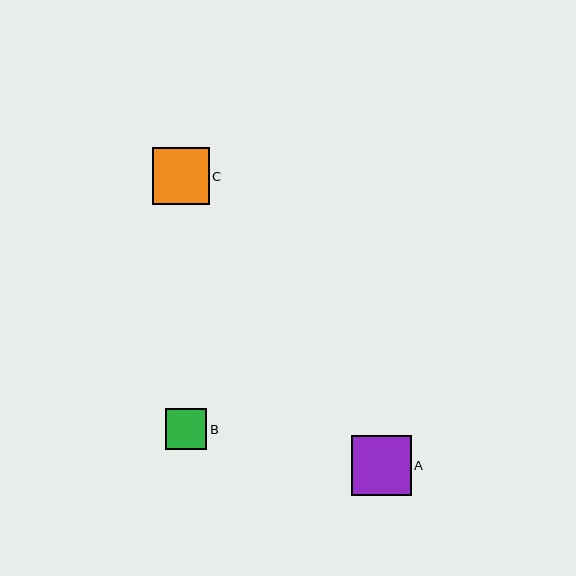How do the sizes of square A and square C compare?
Square A and square C are approximately the same size.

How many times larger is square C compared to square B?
Square C is approximately 1.4 times the size of square B.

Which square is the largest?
Square A is the largest with a size of approximately 60 pixels.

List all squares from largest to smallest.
From largest to smallest: A, C, B.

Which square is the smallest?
Square B is the smallest with a size of approximately 41 pixels.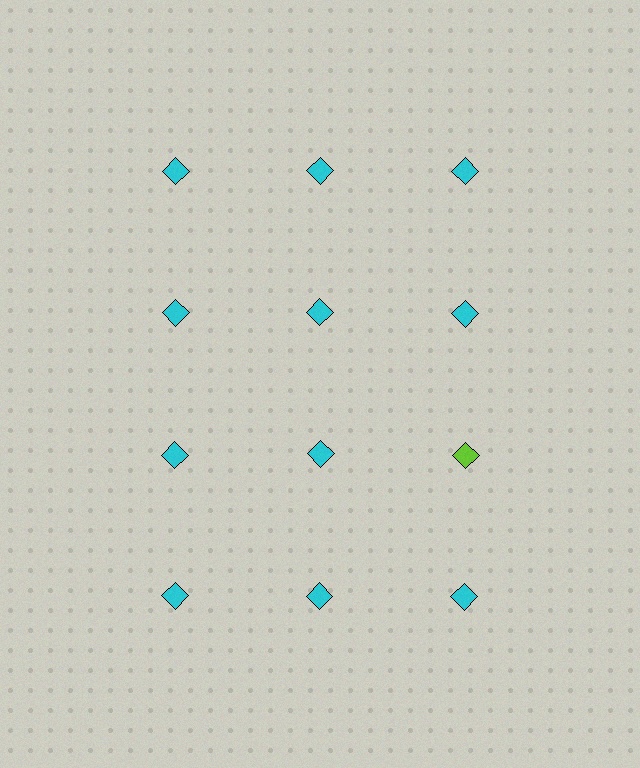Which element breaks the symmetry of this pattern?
The lime diamond in the third row, center column breaks the symmetry. All other shapes are cyan diamonds.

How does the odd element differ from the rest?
It has a different color: lime instead of cyan.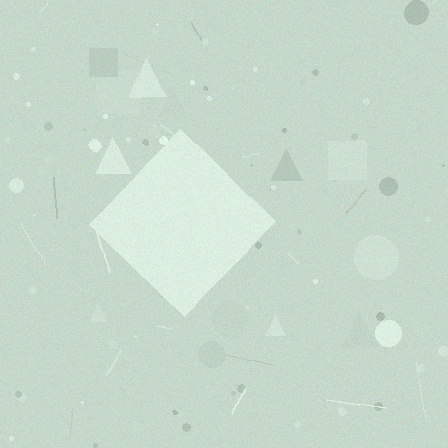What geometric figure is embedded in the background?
A diamond is embedded in the background.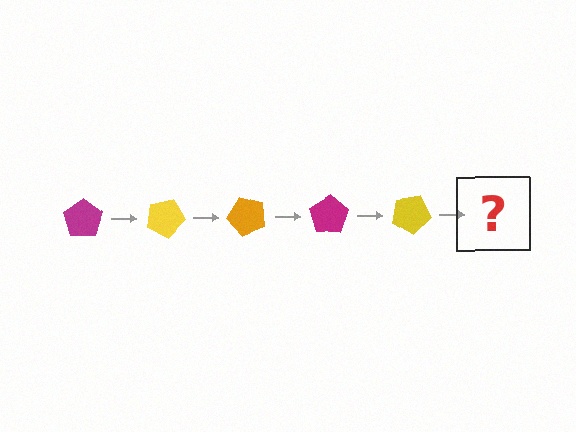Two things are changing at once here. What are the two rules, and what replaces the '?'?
The two rules are that it rotates 25 degrees each step and the color cycles through magenta, yellow, and orange. The '?' should be an orange pentagon, rotated 125 degrees from the start.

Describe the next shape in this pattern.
It should be an orange pentagon, rotated 125 degrees from the start.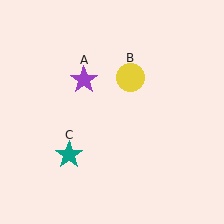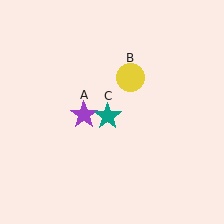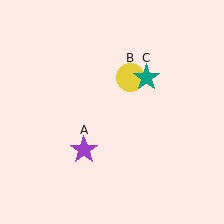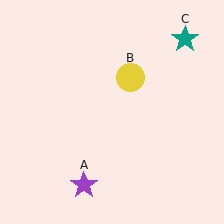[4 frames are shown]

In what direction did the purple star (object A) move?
The purple star (object A) moved down.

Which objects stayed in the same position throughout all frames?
Yellow circle (object B) remained stationary.